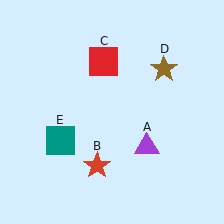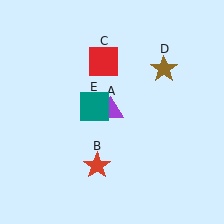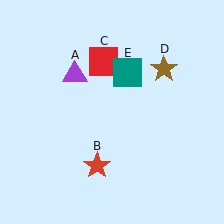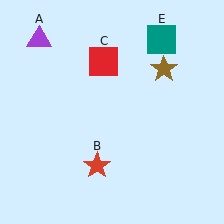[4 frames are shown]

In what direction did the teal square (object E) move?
The teal square (object E) moved up and to the right.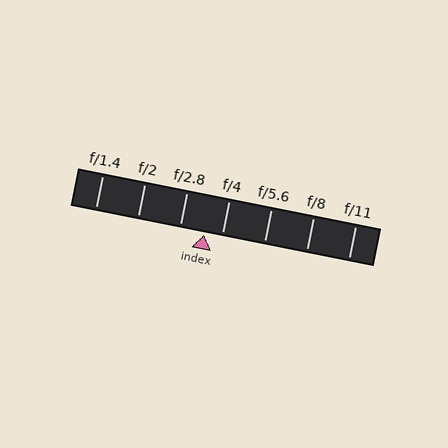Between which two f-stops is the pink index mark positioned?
The index mark is between f/2.8 and f/4.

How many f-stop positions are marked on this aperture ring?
There are 7 f-stop positions marked.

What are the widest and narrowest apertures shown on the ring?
The widest aperture shown is f/1.4 and the narrowest is f/11.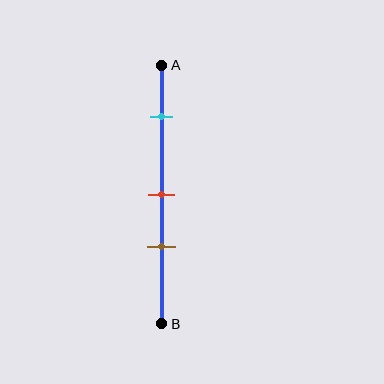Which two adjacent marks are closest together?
The red and brown marks are the closest adjacent pair.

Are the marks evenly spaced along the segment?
No, the marks are not evenly spaced.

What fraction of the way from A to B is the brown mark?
The brown mark is approximately 70% (0.7) of the way from A to B.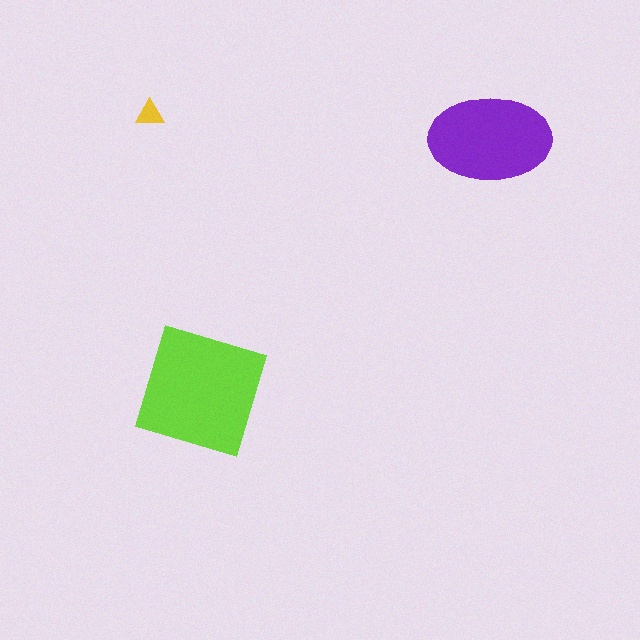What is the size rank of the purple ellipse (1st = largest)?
2nd.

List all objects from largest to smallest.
The lime square, the purple ellipse, the yellow triangle.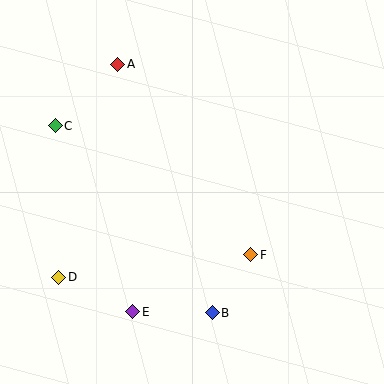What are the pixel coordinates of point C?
Point C is at (55, 126).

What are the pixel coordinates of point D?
Point D is at (59, 277).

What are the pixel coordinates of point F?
Point F is at (251, 255).